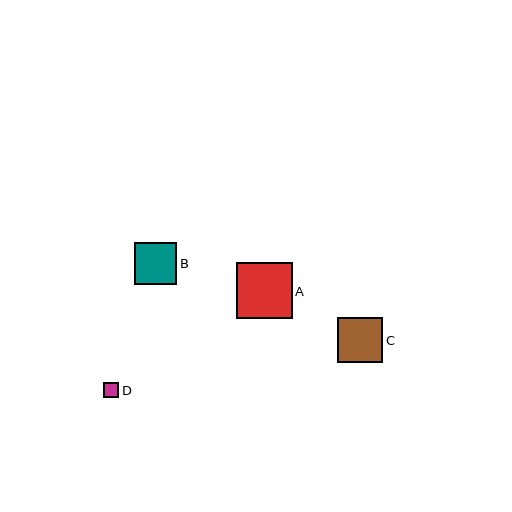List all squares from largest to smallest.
From largest to smallest: A, C, B, D.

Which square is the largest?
Square A is the largest with a size of approximately 55 pixels.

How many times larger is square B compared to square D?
Square B is approximately 2.7 times the size of square D.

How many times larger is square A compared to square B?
Square A is approximately 1.3 times the size of square B.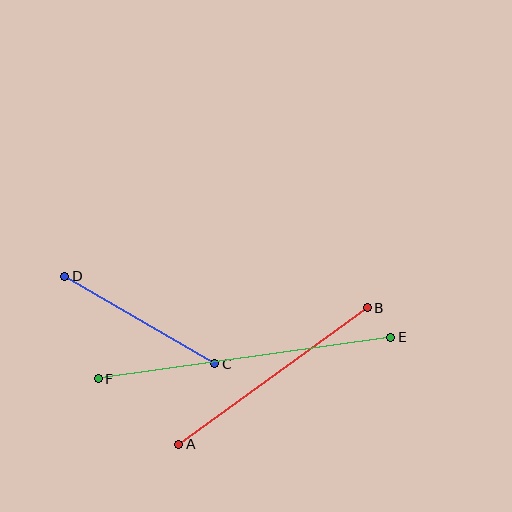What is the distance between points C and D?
The distance is approximately 174 pixels.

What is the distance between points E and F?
The distance is approximately 296 pixels.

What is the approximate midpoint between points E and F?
The midpoint is at approximately (245, 358) pixels.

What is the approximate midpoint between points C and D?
The midpoint is at approximately (140, 320) pixels.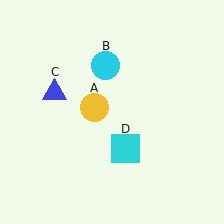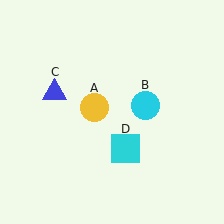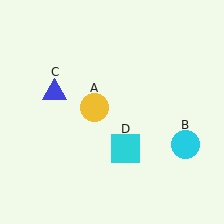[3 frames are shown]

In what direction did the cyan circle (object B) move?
The cyan circle (object B) moved down and to the right.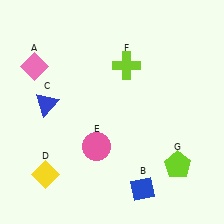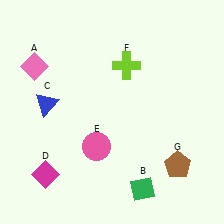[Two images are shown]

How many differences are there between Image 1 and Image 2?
There are 3 differences between the two images.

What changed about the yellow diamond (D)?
In Image 1, D is yellow. In Image 2, it changed to magenta.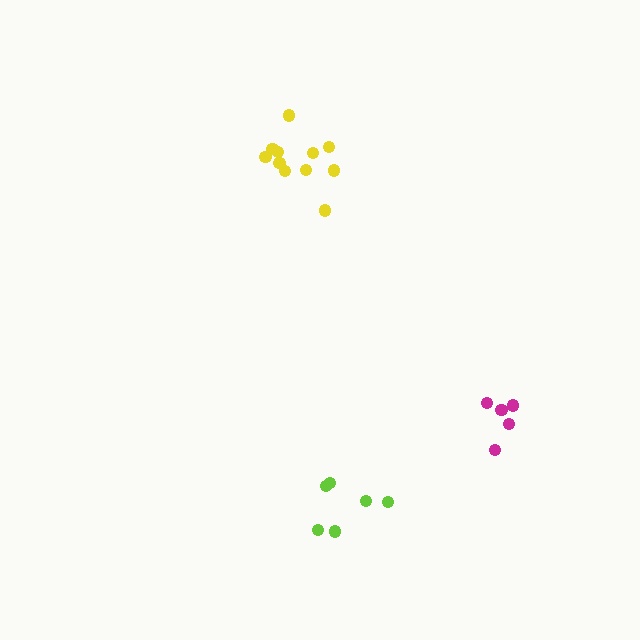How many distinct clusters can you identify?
There are 3 distinct clusters.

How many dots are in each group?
Group 1: 5 dots, Group 2: 11 dots, Group 3: 6 dots (22 total).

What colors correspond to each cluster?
The clusters are colored: magenta, yellow, lime.